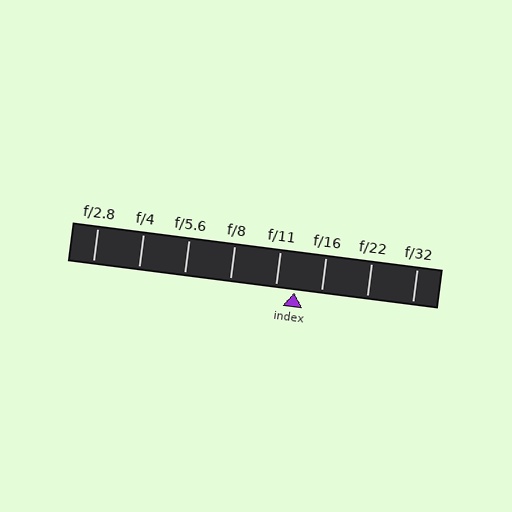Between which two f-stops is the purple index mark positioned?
The index mark is between f/11 and f/16.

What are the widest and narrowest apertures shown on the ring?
The widest aperture shown is f/2.8 and the narrowest is f/32.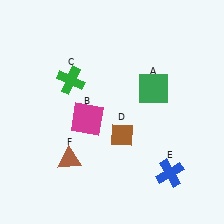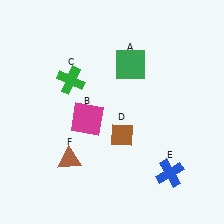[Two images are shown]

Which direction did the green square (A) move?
The green square (A) moved up.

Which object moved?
The green square (A) moved up.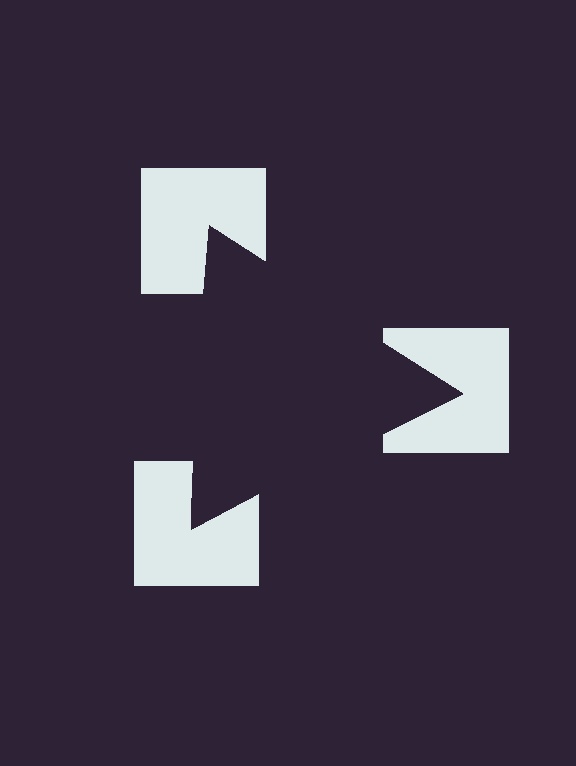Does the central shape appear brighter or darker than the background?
It typically appears slightly darker than the background, even though no actual brightness change is drawn.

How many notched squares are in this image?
There are 3 — one at each vertex of the illusory triangle.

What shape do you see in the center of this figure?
An illusory triangle — its edges are inferred from the aligned wedge cuts in the notched squares, not physically drawn.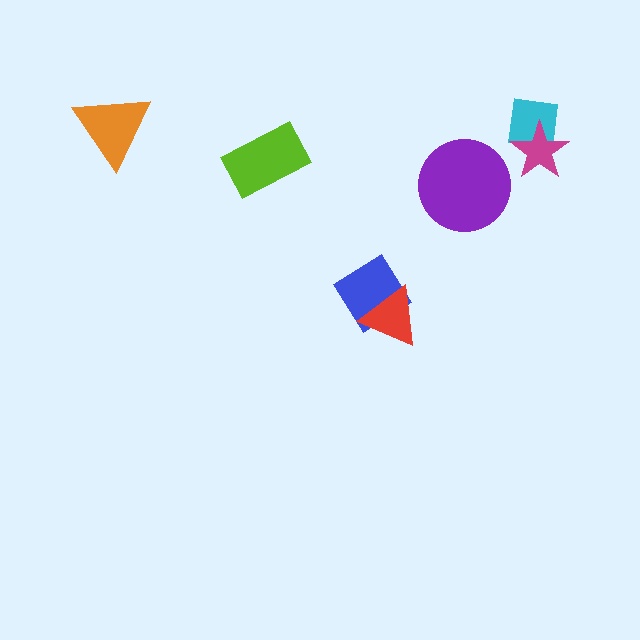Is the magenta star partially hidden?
No, no other shape covers it.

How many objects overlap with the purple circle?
0 objects overlap with the purple circle.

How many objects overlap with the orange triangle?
0 objects overlap with the orange triangle.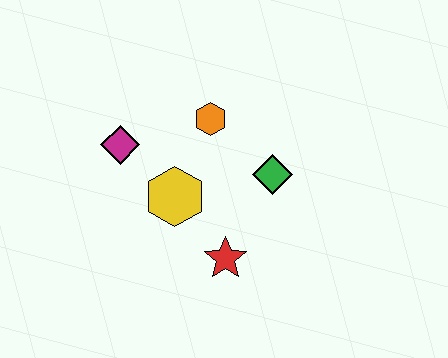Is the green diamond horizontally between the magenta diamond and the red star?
No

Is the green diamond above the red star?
Yes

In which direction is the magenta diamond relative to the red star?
The magenta diamond is above the red star.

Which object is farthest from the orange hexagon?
The red star is farthest from the orange hexagon.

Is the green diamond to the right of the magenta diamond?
Yes